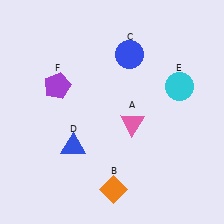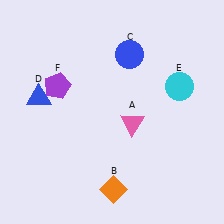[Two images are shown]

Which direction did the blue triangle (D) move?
The blue triangle (D) moved up.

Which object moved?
The blue triangle (D) moved up.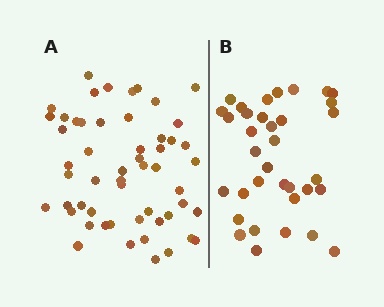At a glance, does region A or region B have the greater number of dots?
Region A (the left region) has more dots.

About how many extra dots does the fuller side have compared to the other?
Region A has approximately 20 more dots than region B.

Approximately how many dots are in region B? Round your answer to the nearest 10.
About 40 dots. (The exact count is 35, which rounds to 40.)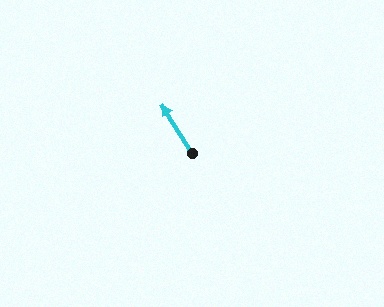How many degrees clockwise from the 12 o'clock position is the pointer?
Approximately 328 degrees.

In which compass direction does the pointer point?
Northwest.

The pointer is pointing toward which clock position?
Roughly 11 o'clock.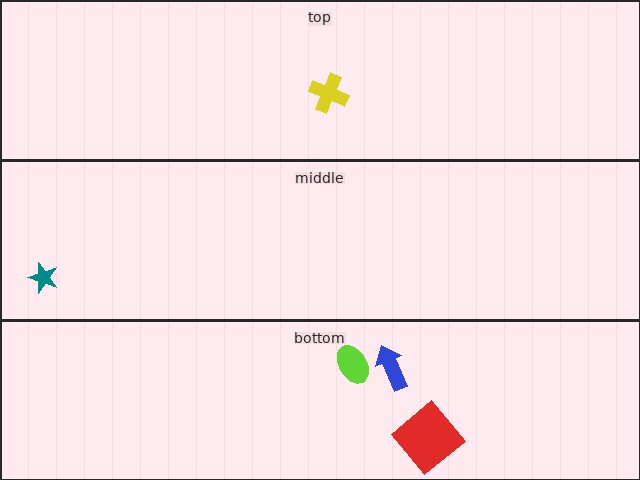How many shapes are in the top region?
1.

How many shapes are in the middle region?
1.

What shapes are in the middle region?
The teal star.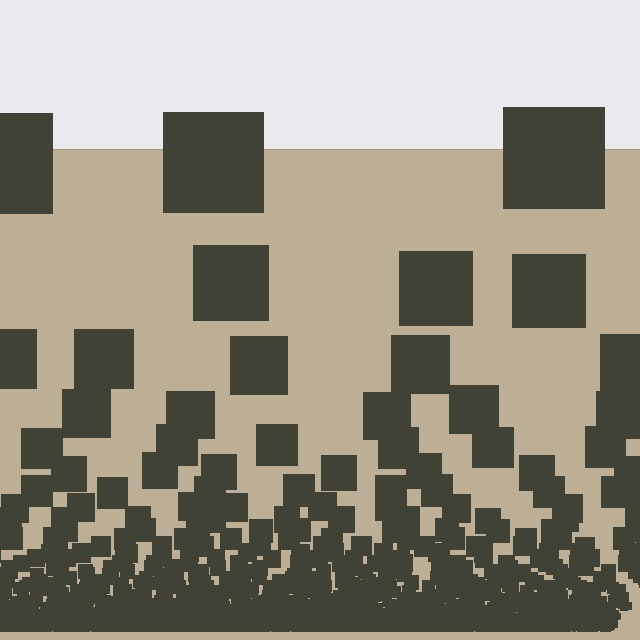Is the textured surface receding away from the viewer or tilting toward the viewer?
The surface appears to tilt toward the viewer. Texture elements get larger and sparser toward the top.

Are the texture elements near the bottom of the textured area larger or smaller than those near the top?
Smaller. The gradient is inverted — elements near the bottom are smaller and denser.